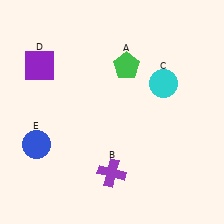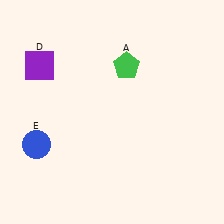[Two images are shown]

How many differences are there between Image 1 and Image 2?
There are 2 differences between the two images.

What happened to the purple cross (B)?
The purple cross (B) was removed in Image 2. It was in the bottom-left area of Image 1.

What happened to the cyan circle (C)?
The cyan circle (C) was removed in Image 2. It was in the top-right area of Image 1.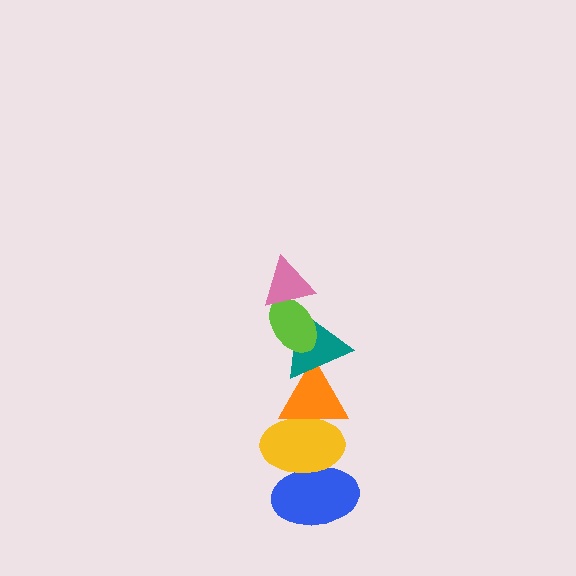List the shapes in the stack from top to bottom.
From top to bottom: the pink triangle, the lime ellipse, the teal triangle, the orange triangle, the yellow ellipse, the blue ellipse.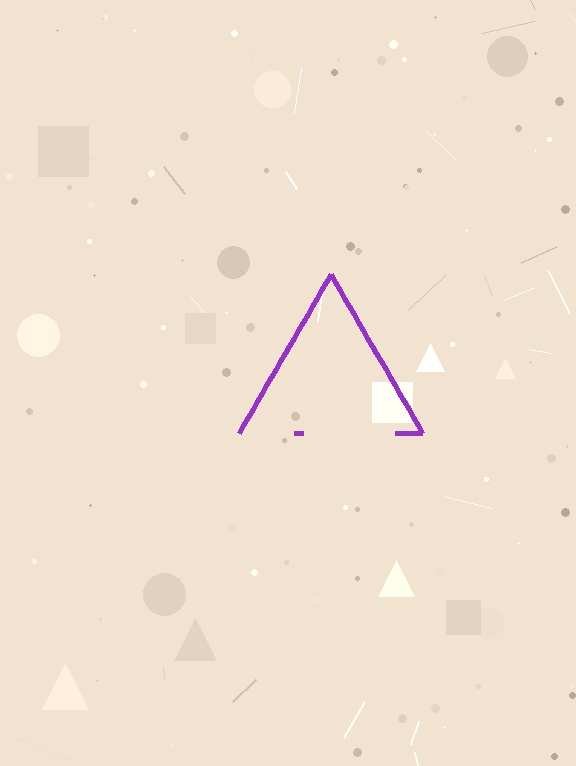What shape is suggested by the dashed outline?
The dashed outline suggests a triangle.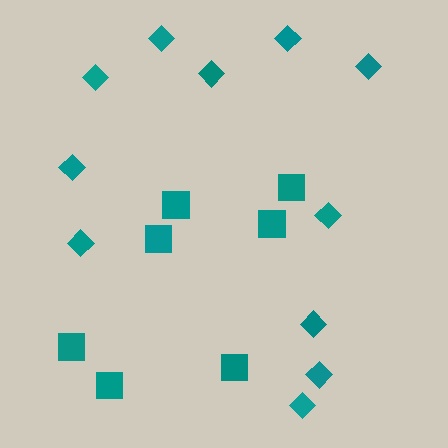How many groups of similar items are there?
There are 2 groups: one group of diamonds (11) and one group of squares (7).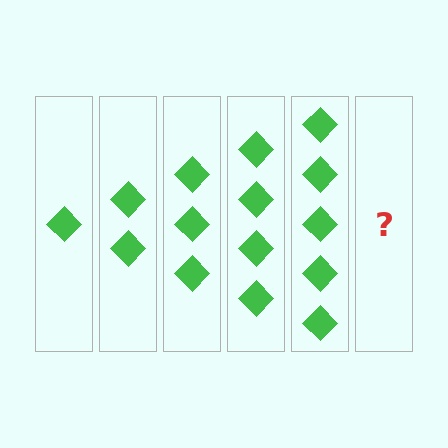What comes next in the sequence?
The next element should be 6 diamonds.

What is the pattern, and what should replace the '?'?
The pattern is that each step adds one more diamond. The '?' should be 6 diamonds.